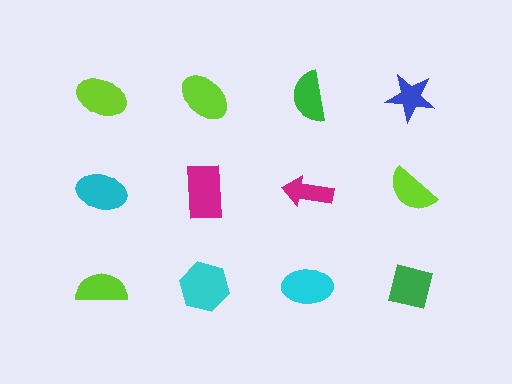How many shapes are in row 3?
4 shapes.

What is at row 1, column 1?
A lime ellipse.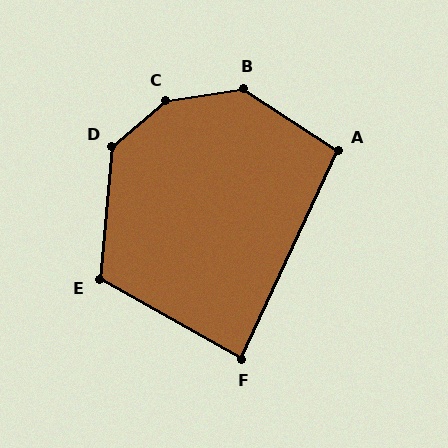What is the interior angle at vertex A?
Approximately 98 degrees (obtuse).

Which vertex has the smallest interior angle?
F, at approximately 86 degrees.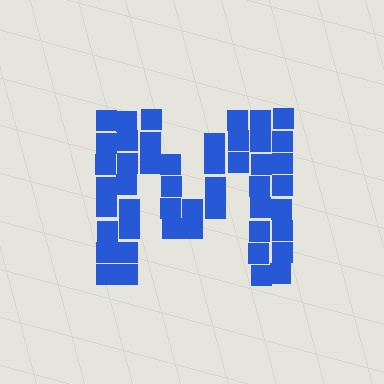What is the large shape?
The large shape is the letter M.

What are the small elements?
The small elements are squares.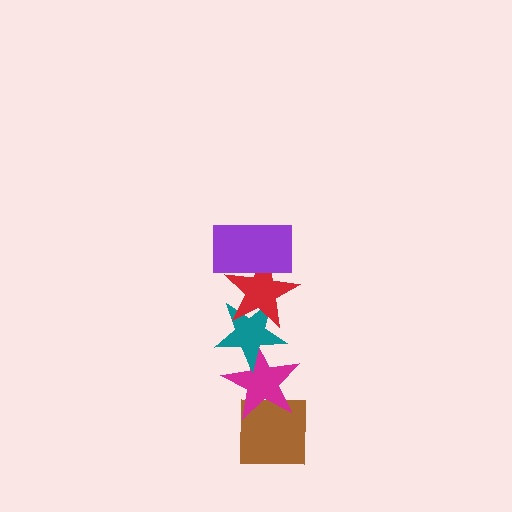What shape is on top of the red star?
The purple rectangle is on top of the red star.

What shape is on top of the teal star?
The red star is on top of the teal star.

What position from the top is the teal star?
The teal star is 3rd from the top.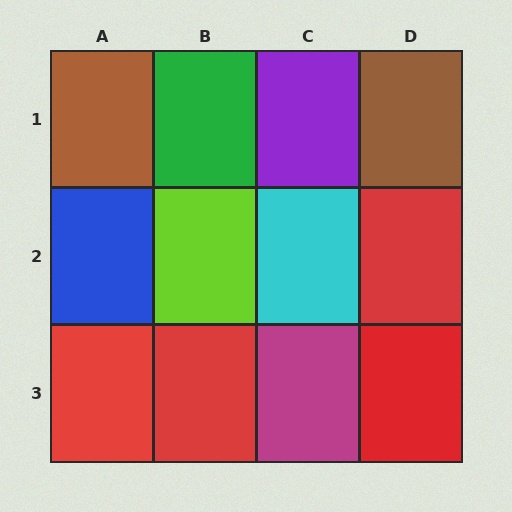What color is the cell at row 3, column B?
Red.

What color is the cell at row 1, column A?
Brown.